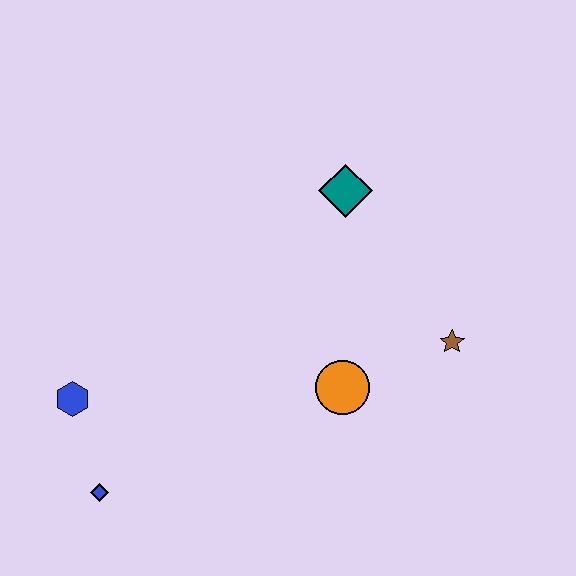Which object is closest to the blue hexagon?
The blue diamond is closest to the blue hexagon.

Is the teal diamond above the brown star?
Yes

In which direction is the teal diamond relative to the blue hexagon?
The teal diamond is to the right of the blue hexagon.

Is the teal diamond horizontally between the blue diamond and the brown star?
Yes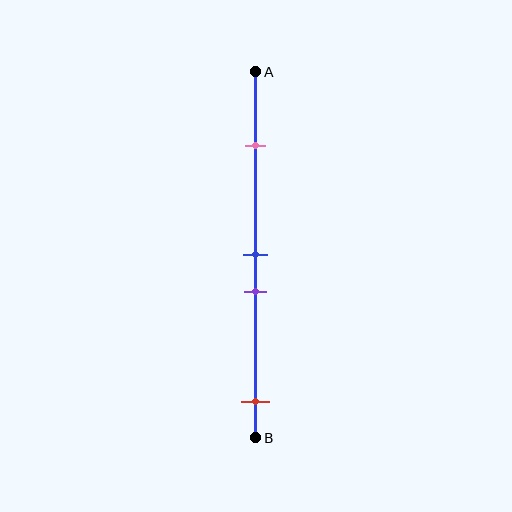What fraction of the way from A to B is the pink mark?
The pink mark is approximately 20% (0.2) of the way from A to B.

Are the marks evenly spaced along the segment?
No, the marks are not evenly spaced.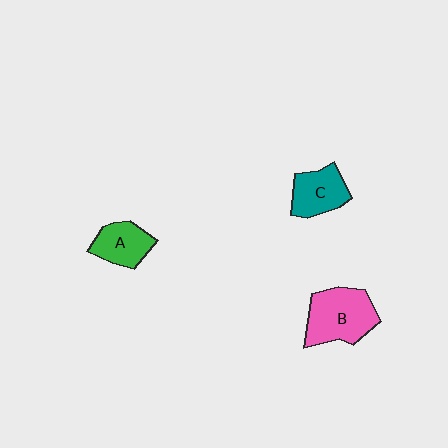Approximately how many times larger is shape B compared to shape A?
Approximately 1.6 times.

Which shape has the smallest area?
Shape A (green).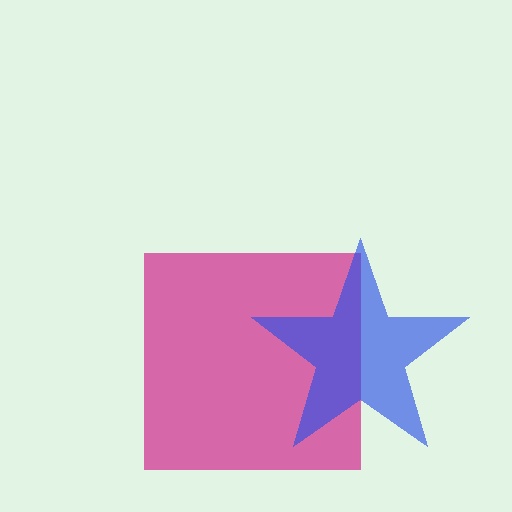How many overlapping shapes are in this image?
There are 2 overlapping shapes in the image.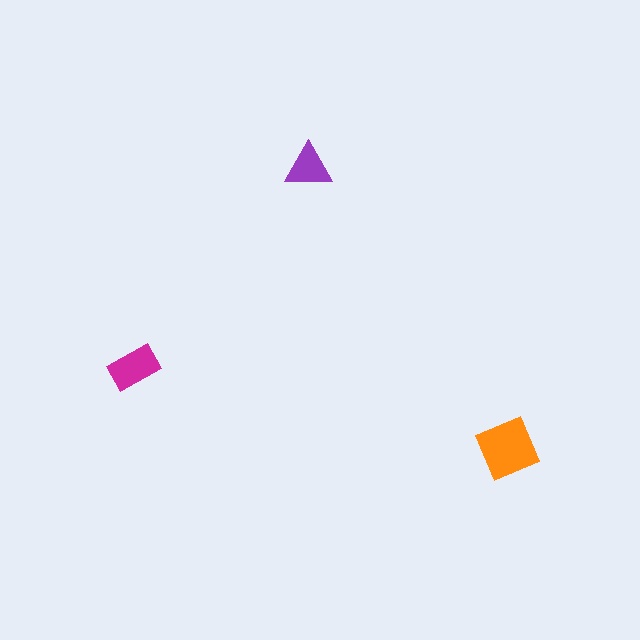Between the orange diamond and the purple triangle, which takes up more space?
The orange diamond.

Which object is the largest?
The orange diamond.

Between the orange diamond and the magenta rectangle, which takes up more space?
The orange diamond.